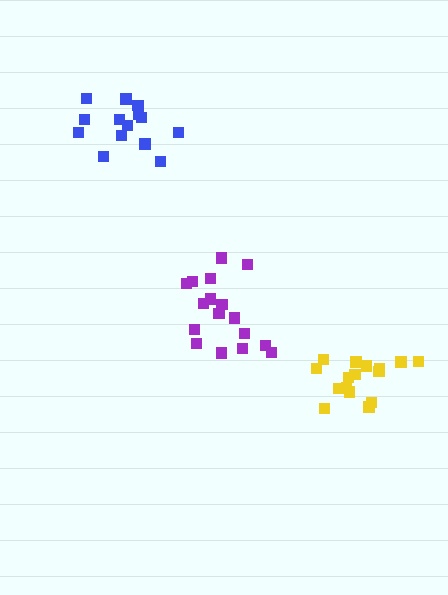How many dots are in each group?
Group 1: 14 dots, Group 2: 16 dots, Group 3: 17 dots (47 total).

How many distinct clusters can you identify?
There are 3 distinct clusters.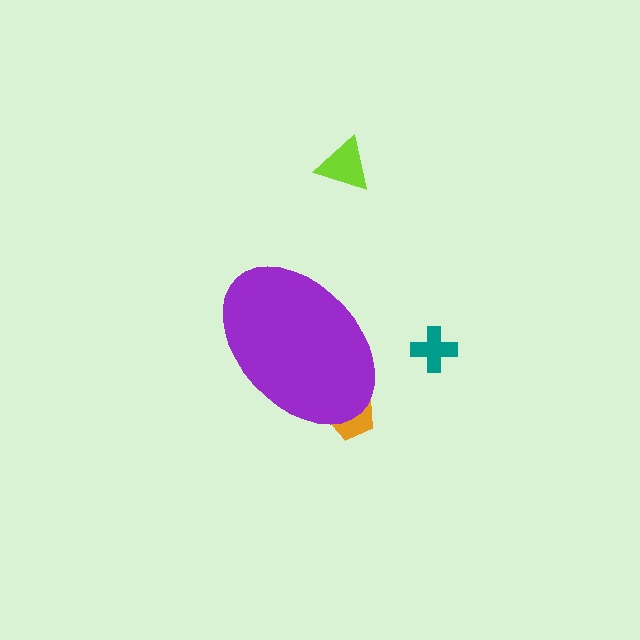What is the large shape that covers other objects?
A purple ellipse.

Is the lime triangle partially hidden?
No, the lime triangle is fully visible.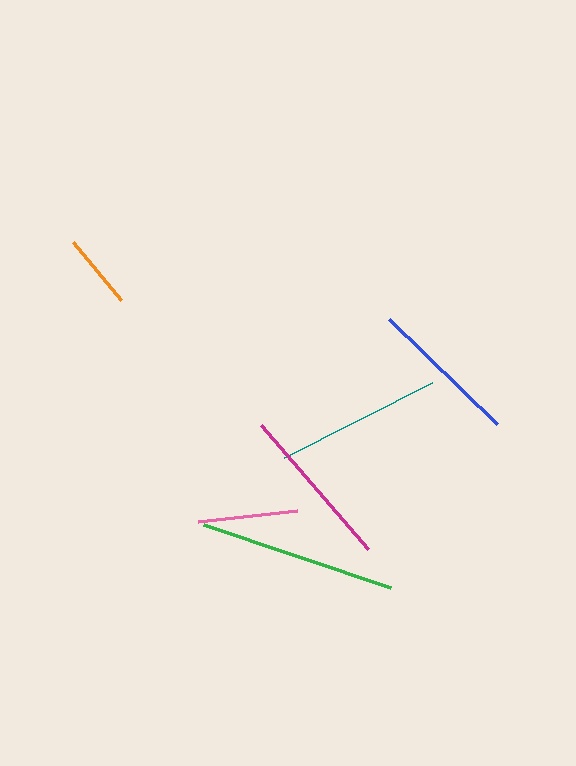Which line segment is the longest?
The green line is the longest at approximately 197 pixels.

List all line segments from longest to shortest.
From longest to shortest: green, teal, magenta, blue, pink, orange.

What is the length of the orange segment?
The orange segment is approximately 76 pixels long.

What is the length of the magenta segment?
The magenta segment is approximately 164 pixels long.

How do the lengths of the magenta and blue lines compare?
The magenta and blue lines are approximately the same length.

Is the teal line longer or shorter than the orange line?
The teal line is longer than the orange line.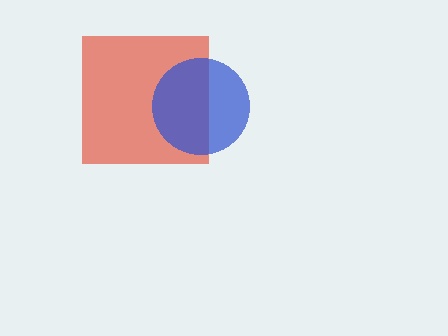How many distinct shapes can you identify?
There are 2 distinct shapes: a red square, a blue circle.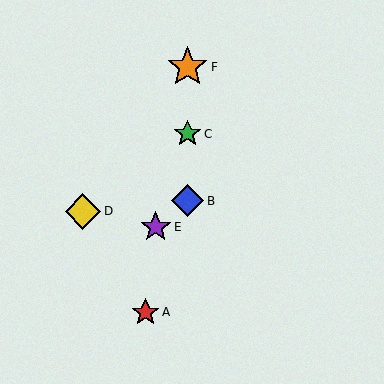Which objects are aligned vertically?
Objects B, C, F are aligned vertically.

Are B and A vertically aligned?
No, B is at x≈188 and A is at x≈145.